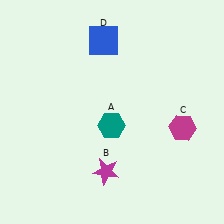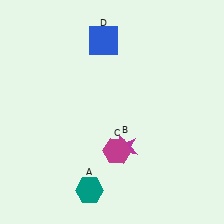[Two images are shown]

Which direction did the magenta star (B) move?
The magenta star (B) moved up.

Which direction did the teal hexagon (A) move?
The teal hexagon (A) moved down.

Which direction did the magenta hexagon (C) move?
The magenta hexagon (C) moved left.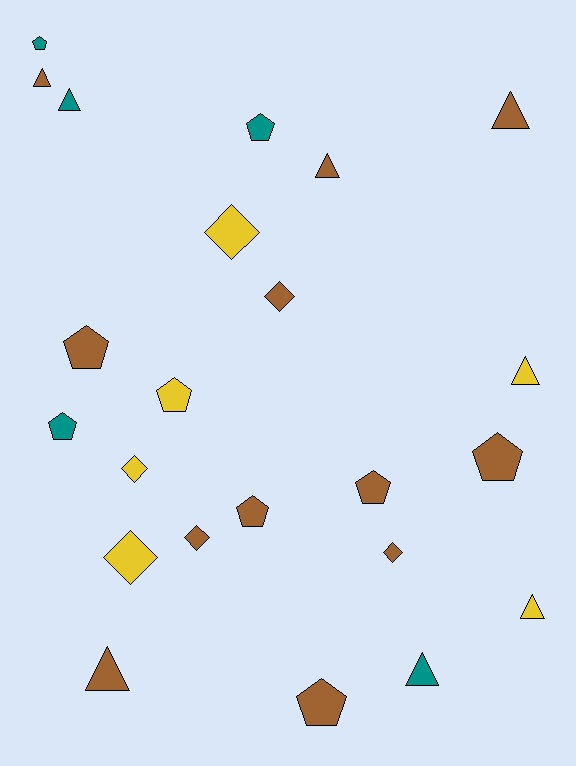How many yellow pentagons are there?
There is 1 yellow pentagon.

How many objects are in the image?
There are 23 objects.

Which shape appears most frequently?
Pentagon, with 9 objects.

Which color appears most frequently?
Brown, with 12 objects.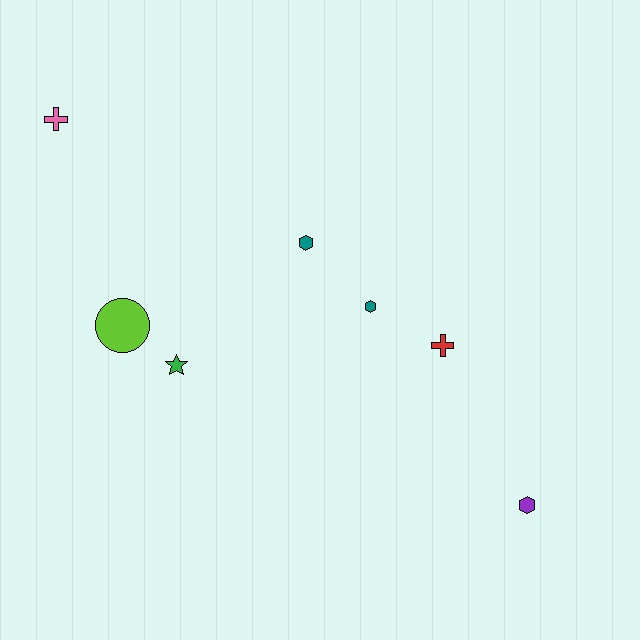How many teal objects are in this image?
There are 2 teal objects.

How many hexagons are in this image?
There are 3 hexagons.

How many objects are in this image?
There are 7 objects.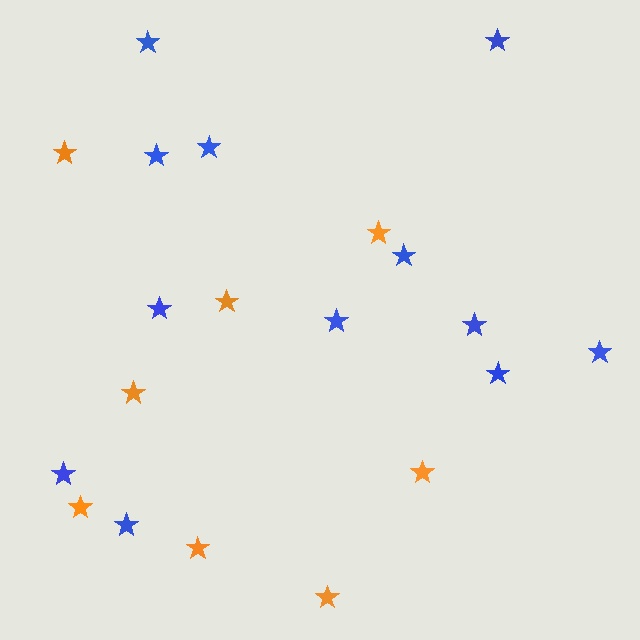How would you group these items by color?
There are 2 groups: one group of blue stars (12) and one group of orange stars (8).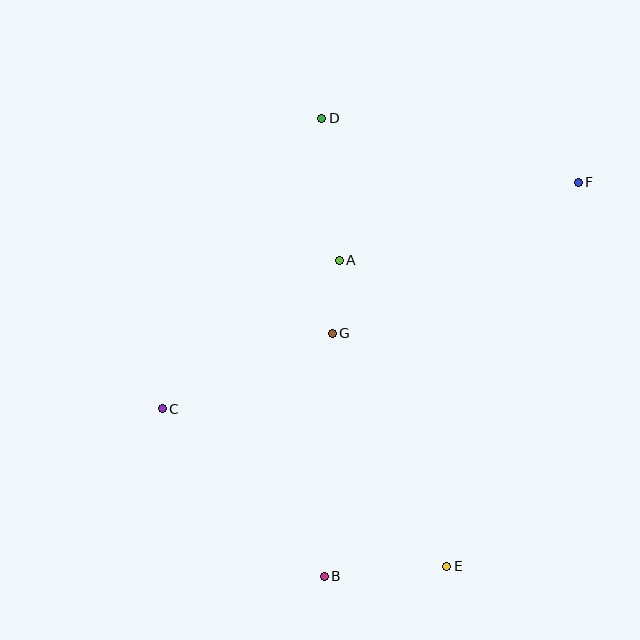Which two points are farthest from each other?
Points C and F are farthest from each other.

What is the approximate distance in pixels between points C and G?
The distance between C and G is approximately 186 pixels.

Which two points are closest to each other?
Points A and G are closest to each other.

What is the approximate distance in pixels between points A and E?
The distance between A and E is approximately 324 pixels.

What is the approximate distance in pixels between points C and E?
The distance between C and E is approximately 325 pixels.